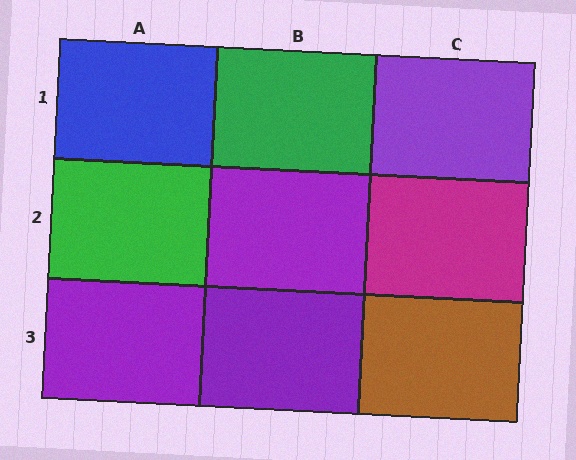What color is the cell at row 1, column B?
Green.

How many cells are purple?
4 cells are purple.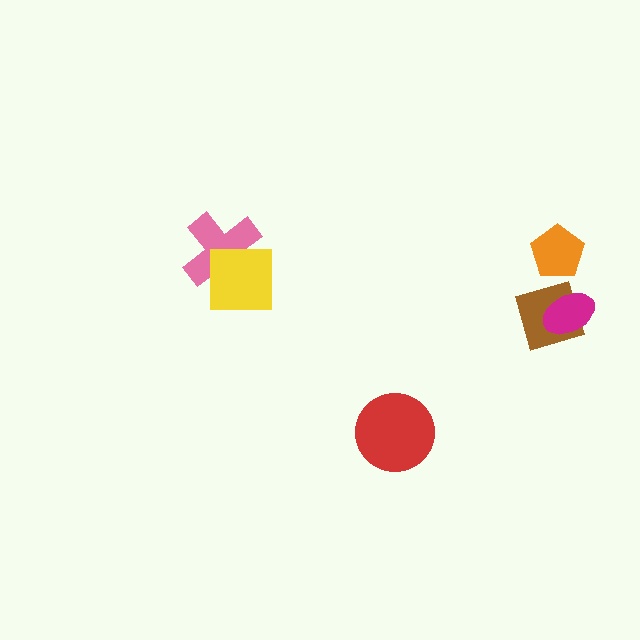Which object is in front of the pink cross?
The yellow square is in front of the pink cross.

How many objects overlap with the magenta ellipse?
1 object overlaps with the magenta ellipse.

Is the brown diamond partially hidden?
Yes, it is partially covered by another shape.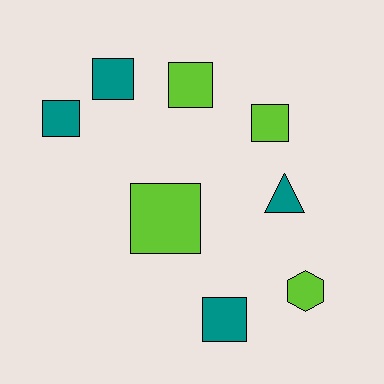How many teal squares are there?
There are 3 teal squares.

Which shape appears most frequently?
Square, with 6 objects.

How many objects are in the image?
There are 8 objects.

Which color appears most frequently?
Teal, with 4 objects.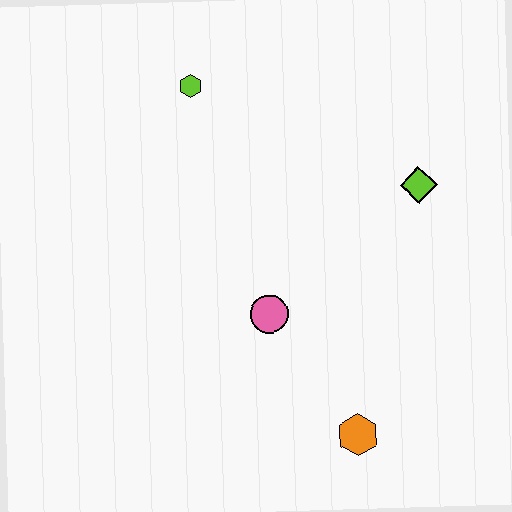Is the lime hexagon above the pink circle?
Yes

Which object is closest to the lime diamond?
The pink circle is closest to the lime diamond.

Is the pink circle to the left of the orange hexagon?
Yes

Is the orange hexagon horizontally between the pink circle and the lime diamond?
Yes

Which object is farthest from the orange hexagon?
The lime hexagon is farthest from the orange hexagon.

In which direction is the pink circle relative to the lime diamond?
The pink circle is to the left of the lime diamond.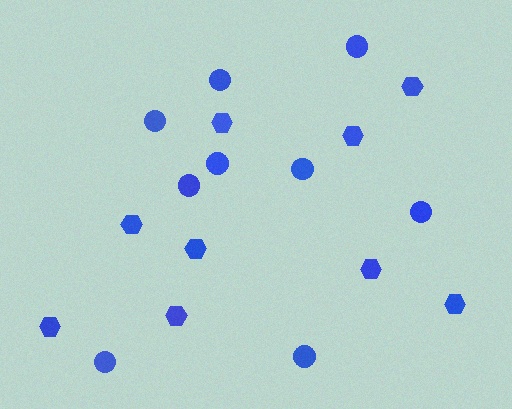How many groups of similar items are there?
There are 2 groups: one group of circles (9) and one group of hexagons (9).